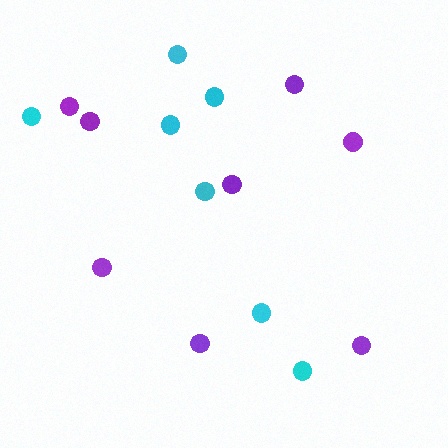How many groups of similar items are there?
There are 2 groups: one group of purple circles (8) and one group of cyan circles (7).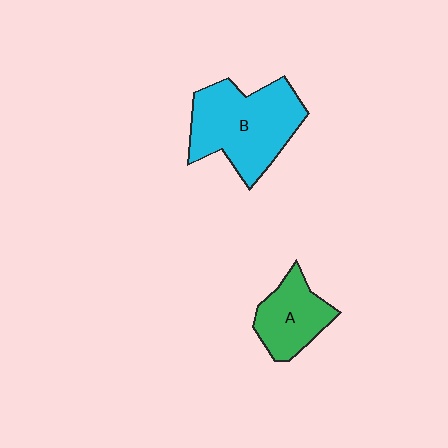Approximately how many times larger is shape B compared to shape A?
Approximately 1.8 times.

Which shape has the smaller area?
Shape A (green).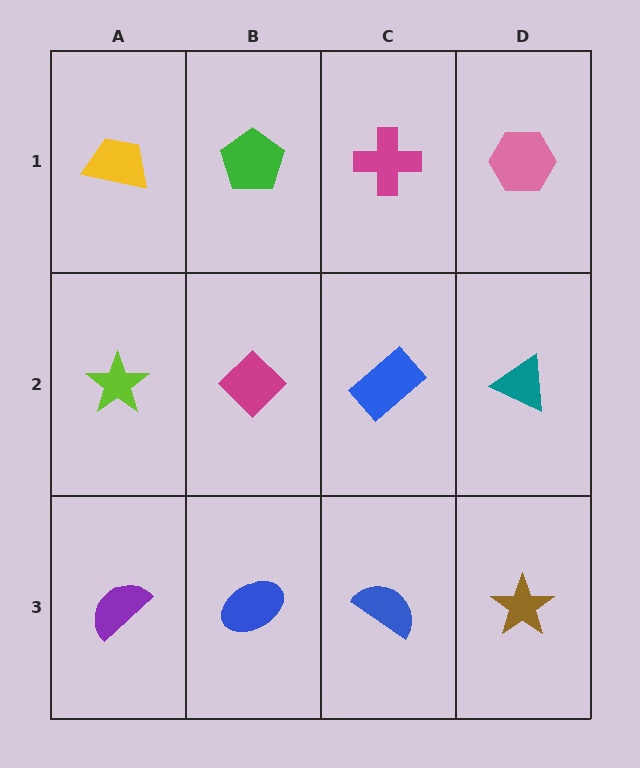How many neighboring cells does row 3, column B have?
3.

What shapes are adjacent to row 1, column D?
A teal triangle (row 2, column D), a magenta cross (row 1, column C).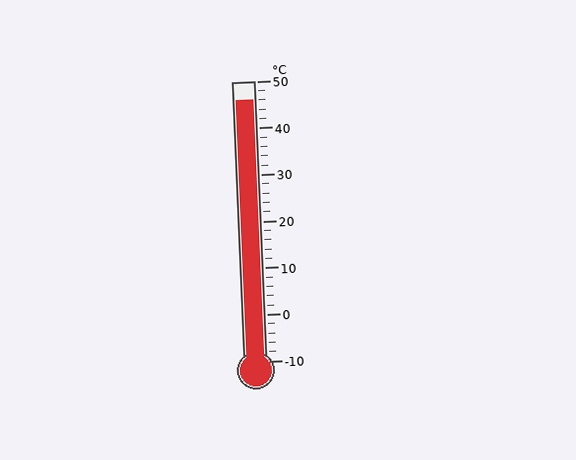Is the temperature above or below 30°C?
The temperature is above 30°C.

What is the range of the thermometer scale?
The thermometer scale ranges from -10°C to 50°C.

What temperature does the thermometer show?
The thermometer shows approximately 46°C.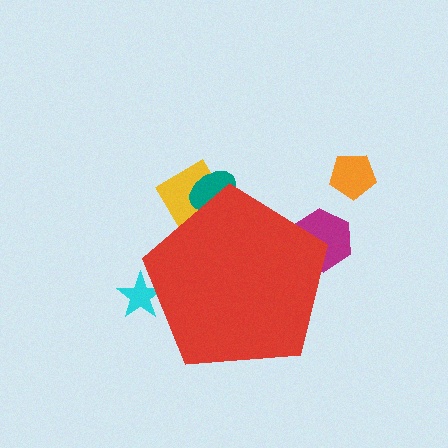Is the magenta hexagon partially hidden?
Yes, the magenta hexagon is partially hidden behind the red pentagon.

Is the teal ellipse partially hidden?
Yes, the teal ellipse is partially hidden behind the red pentagon.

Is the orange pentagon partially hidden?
No, the orange pentagon is fully visible.